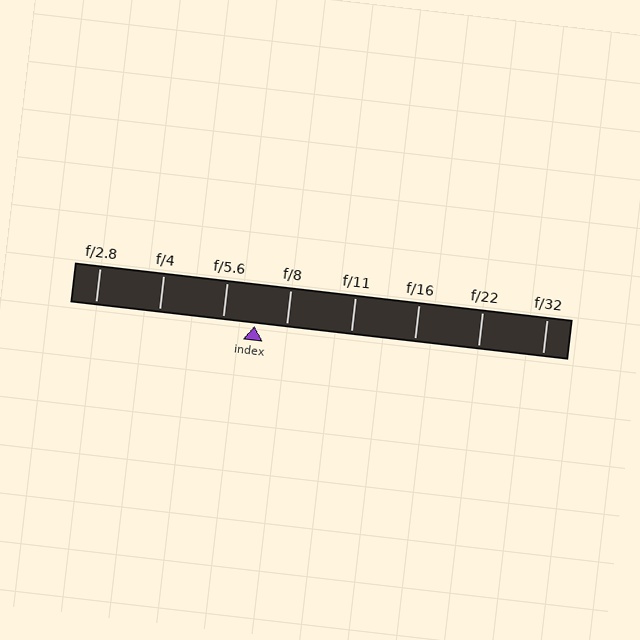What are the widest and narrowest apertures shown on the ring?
The widest aperture shown is f/2.8 and the narrowest is f/32.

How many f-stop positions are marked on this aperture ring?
There are 8 f-stop positions marked.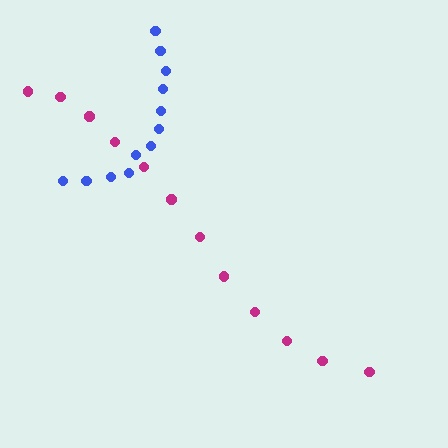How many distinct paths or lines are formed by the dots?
There are 2 distinct paths.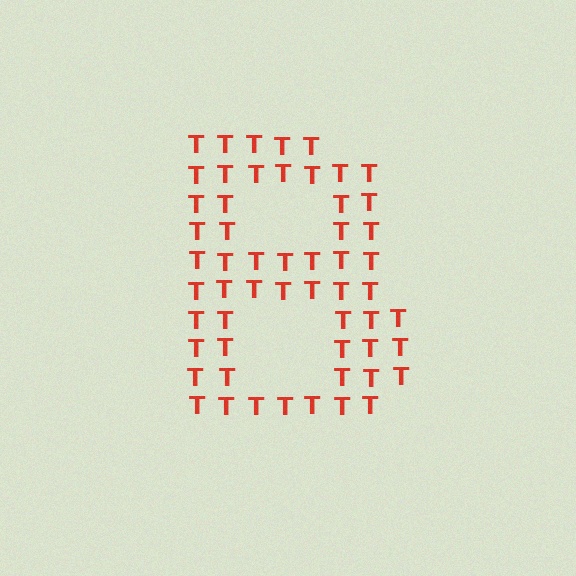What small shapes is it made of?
It is made of small letter T's.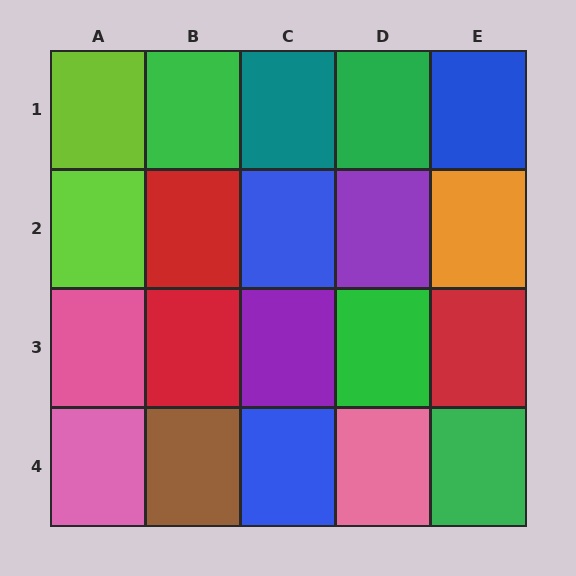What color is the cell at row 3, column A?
Pink.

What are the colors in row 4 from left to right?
Pink, brown, blue, pink, green.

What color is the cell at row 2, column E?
Orange.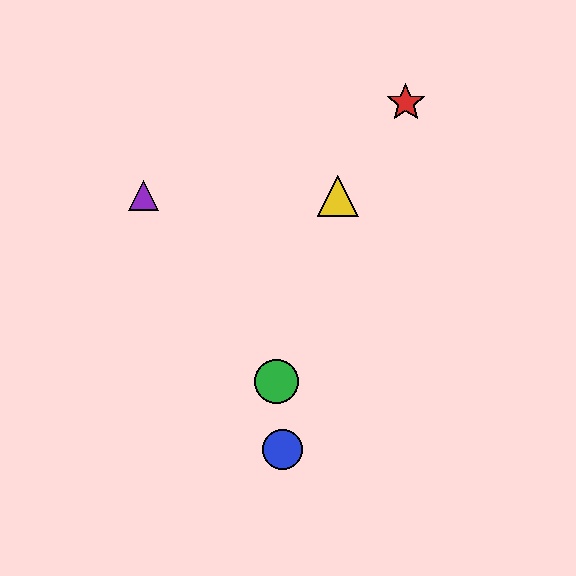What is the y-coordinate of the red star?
The red star is at y≈103.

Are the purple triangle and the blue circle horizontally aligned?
No, the purple triangle is at y≈196 and the blue circle is at y≈450.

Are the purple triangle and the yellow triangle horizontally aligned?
Yes, both are at y≈196.